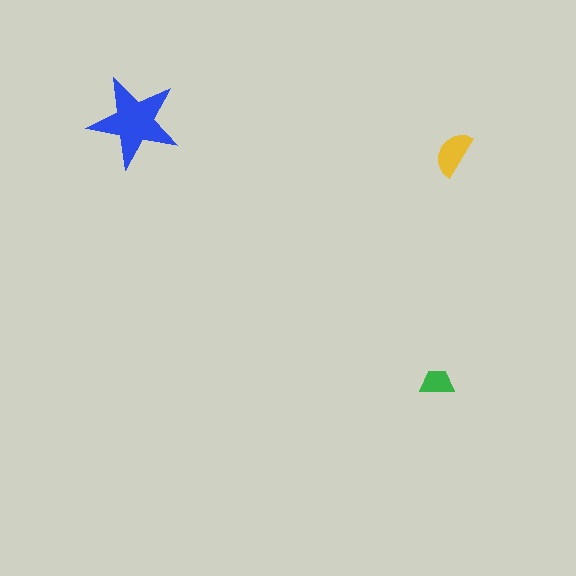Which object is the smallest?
The green trapezoid.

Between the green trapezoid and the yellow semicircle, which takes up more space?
The yellow semicircle.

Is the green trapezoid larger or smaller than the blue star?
Smaller.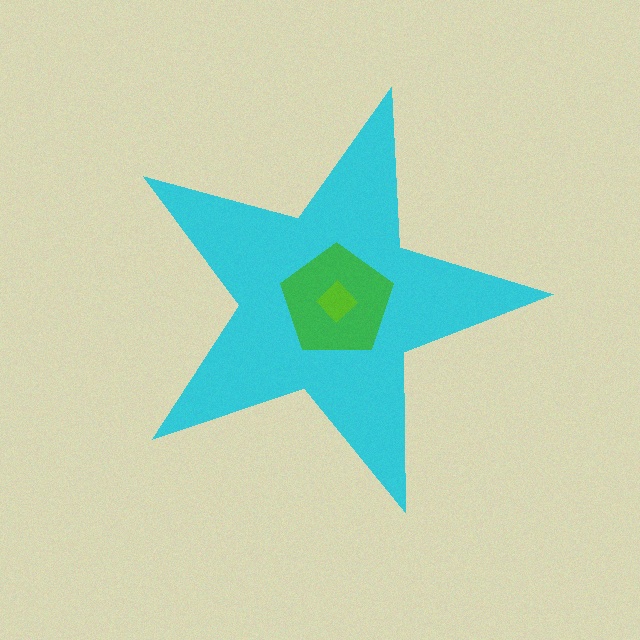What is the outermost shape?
The cyan star.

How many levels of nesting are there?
3.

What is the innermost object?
The lime diamond.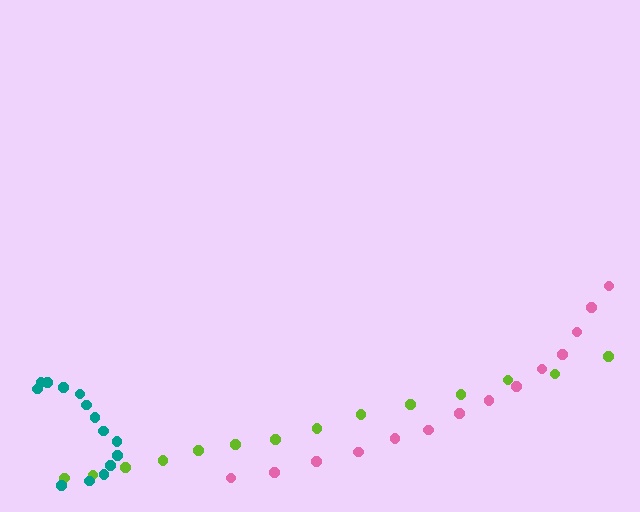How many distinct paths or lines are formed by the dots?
There are 3 distinct paths.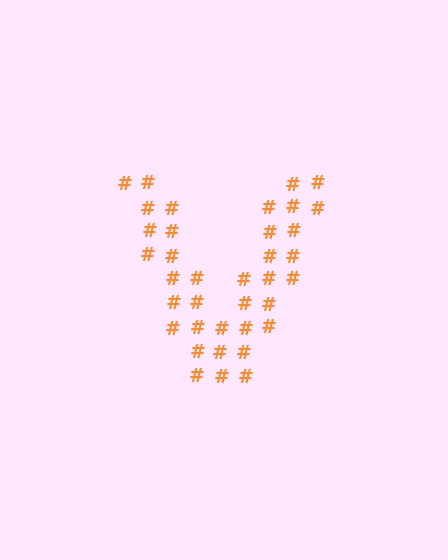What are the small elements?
The small elements are hash symbols.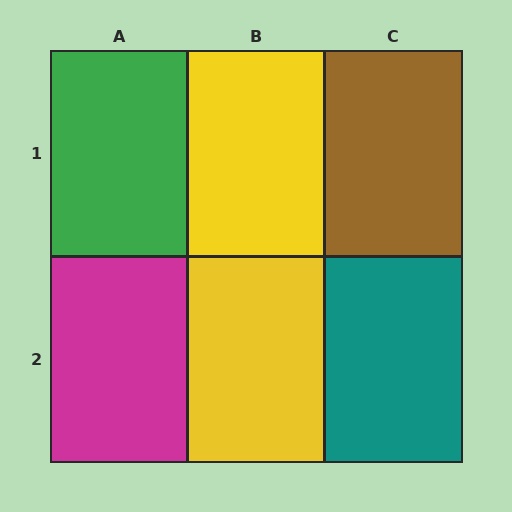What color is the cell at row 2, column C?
Teal.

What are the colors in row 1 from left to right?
Green, yellow, brown.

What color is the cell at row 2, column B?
Yellow.